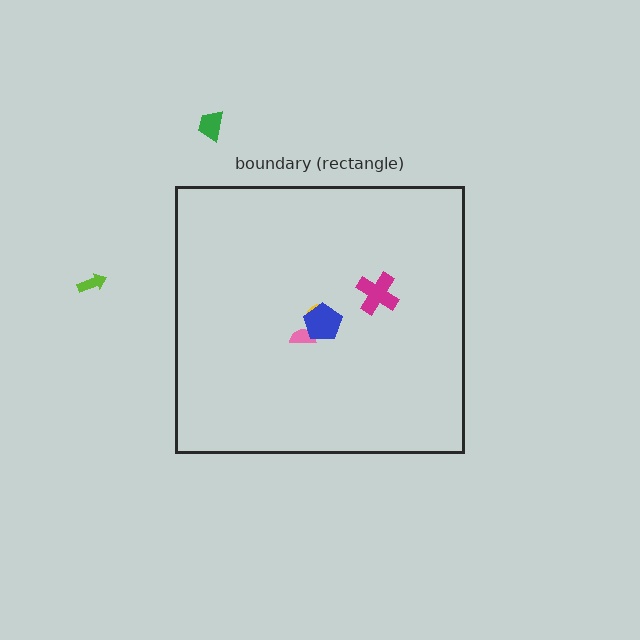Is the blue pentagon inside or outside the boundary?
Inside.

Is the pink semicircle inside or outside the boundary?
Inside.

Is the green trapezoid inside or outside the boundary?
Outside.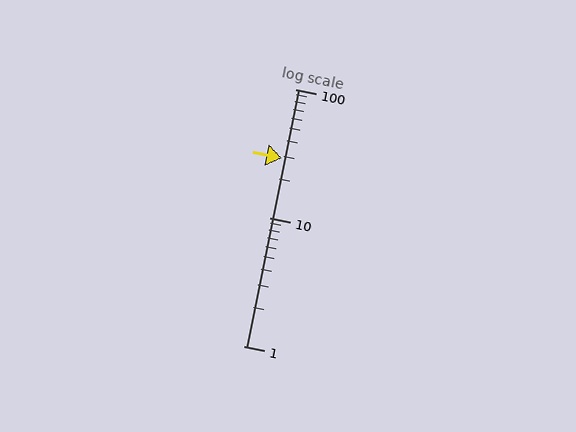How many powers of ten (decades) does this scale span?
The scale spans 2 decades, from 1 to 100.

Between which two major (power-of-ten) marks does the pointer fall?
The pointer is between 10 and 100.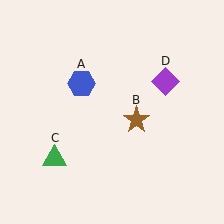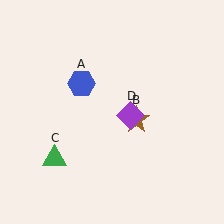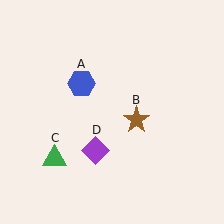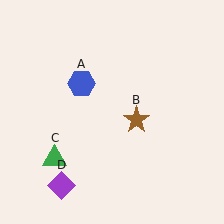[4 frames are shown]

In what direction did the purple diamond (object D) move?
The purple diamond (object D) moved down and to the left.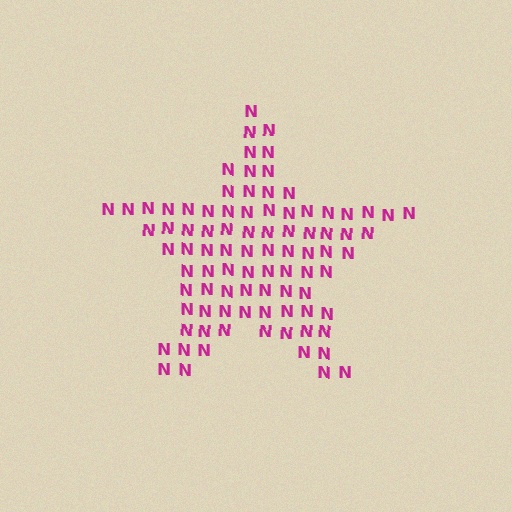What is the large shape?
The large shape is a star.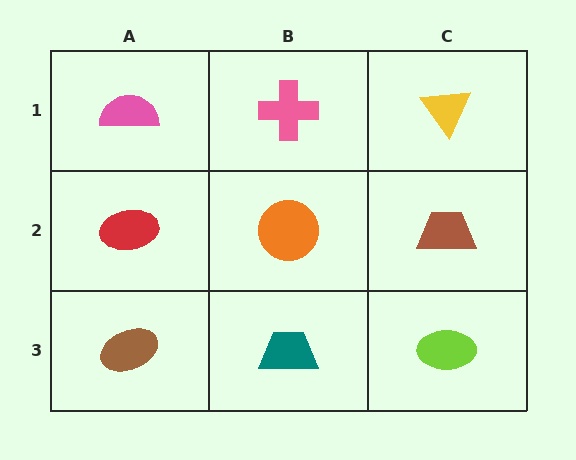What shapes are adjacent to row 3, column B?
An orange circle (row 2, column B), a brown ellipse (row 3, column A), a lime ellipse (row 3, column C).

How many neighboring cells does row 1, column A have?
2.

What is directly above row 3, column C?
A brown trapezoid.